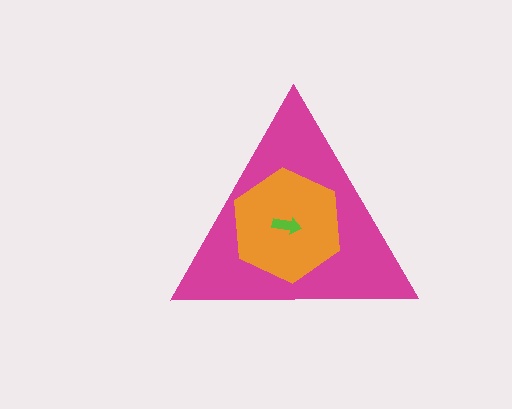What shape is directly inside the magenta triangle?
The orange hexagon.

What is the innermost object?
The lime arrow.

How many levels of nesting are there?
3.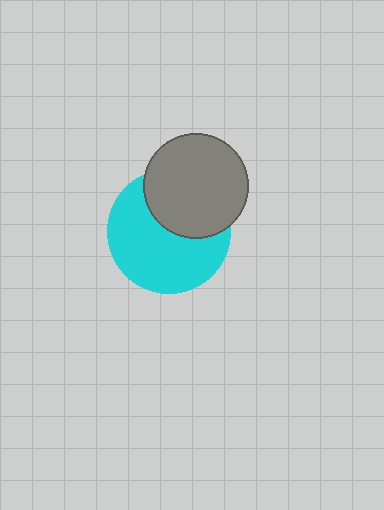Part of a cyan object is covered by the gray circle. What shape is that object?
It is a circle.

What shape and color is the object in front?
The object in front is a gray circle.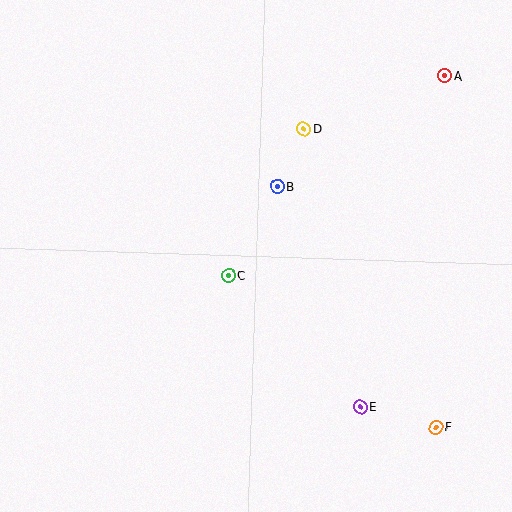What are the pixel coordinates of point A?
Point A is at (445, 76).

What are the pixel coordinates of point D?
Point D is at (304, 129).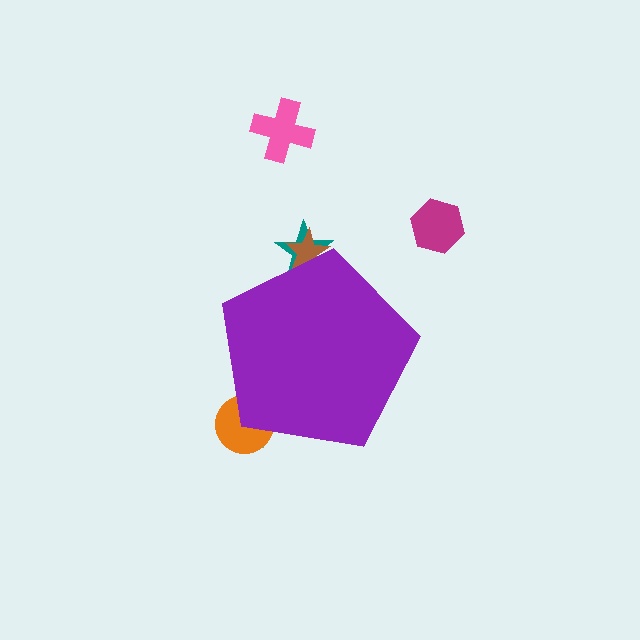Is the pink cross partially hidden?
No, the pink cross is fully visible.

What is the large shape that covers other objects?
A purple pentagon.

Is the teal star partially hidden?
Yes, the teal star is partially hidden behind the purple pentagon.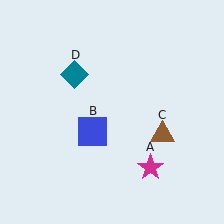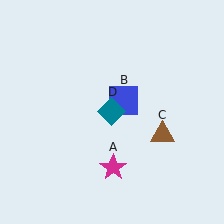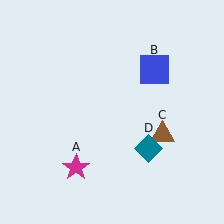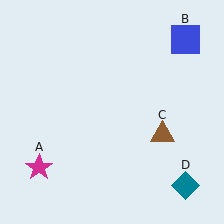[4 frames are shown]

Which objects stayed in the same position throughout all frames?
Brown triangle (object C) remained stationary.